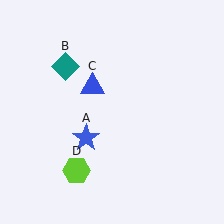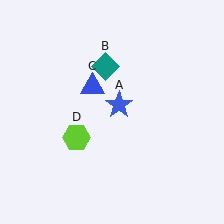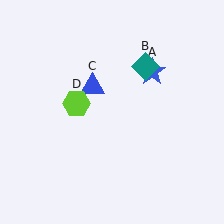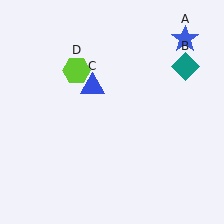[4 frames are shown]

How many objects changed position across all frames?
3 objects changed position: blue star (object A), teal diamond (object B), lime hexagon (object D).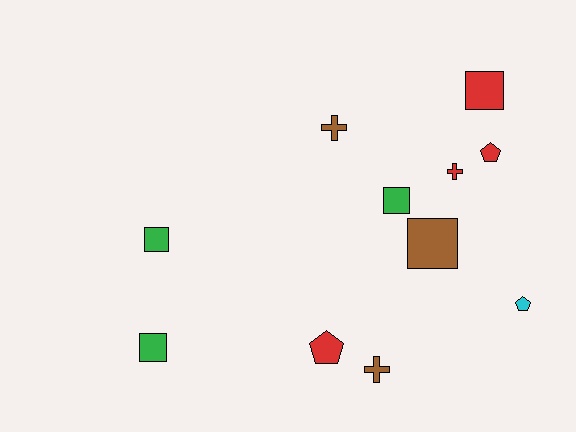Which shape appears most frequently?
Square, with 5 objects.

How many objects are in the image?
There are 11 objects.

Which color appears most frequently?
Red, with 4 objects.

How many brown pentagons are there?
There are no brown pentagons.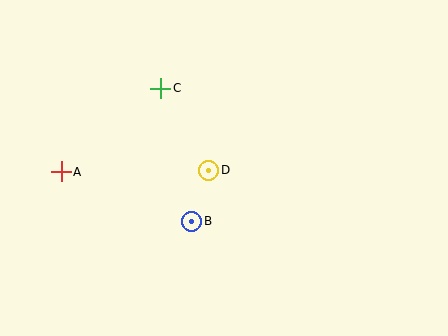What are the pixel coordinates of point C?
Point C is at (161, 88).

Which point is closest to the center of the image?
Point D at (209, 170) is closest to the center.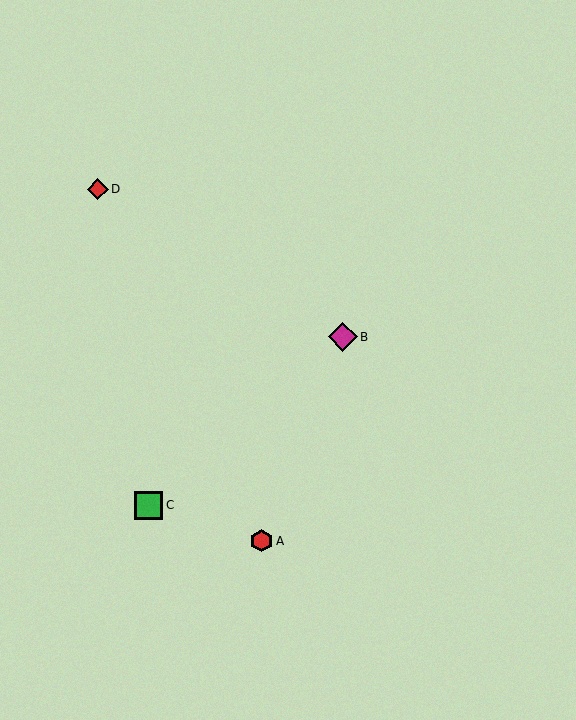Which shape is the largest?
The magenta diamond (labeled B) is the largest.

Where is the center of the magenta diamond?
The center of the magenta diamond is at (343, 337).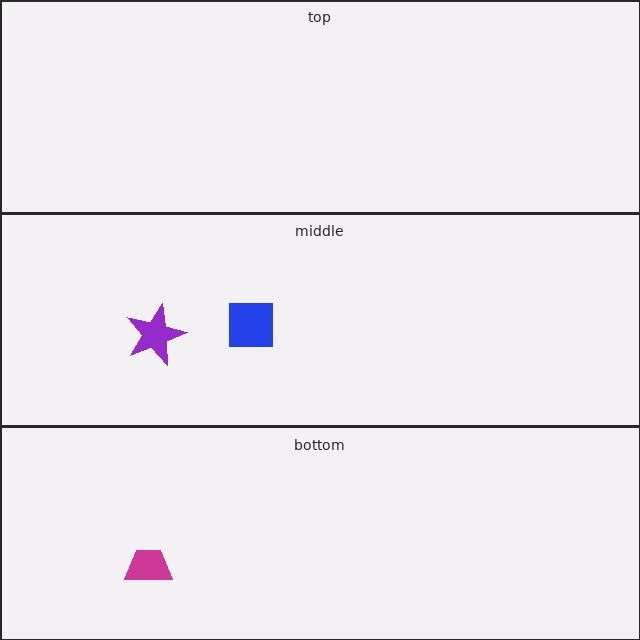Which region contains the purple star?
The middle region.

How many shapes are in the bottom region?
1.